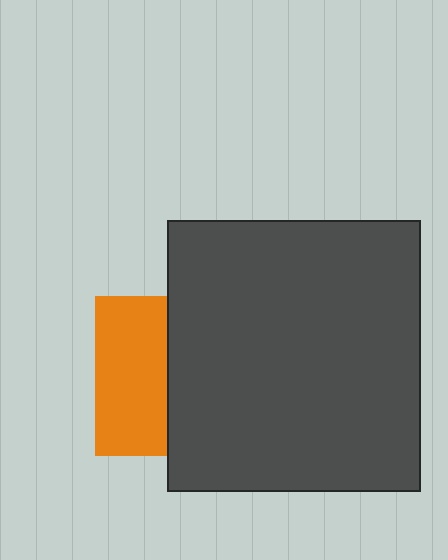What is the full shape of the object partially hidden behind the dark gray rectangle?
The partially hidden object is an orange square.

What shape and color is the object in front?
The object in front is a dark gray rectangle.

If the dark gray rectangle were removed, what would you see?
You would see the complete orange square.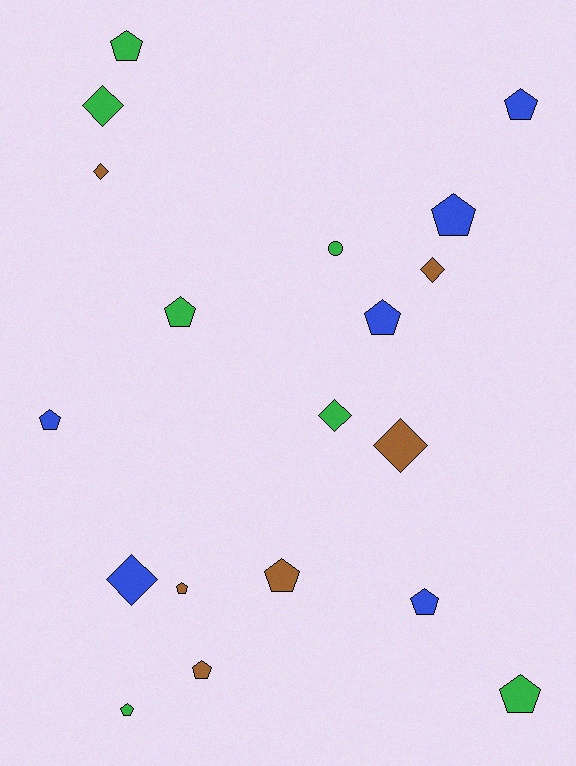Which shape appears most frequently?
Pentagon, with 12 objects.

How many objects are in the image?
There are 19 objects.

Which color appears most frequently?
Green, with 7 objects.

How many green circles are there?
There is 1 green circle.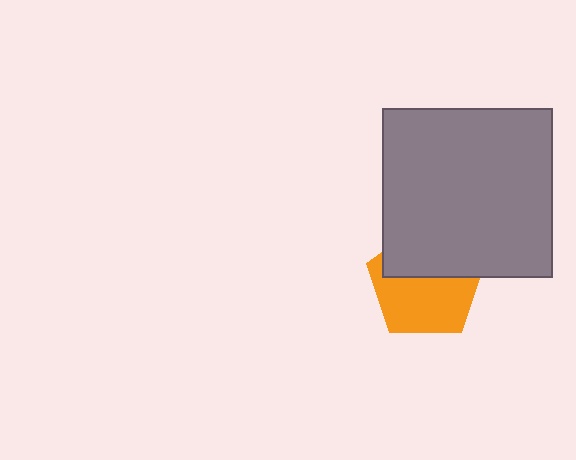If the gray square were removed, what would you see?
You would see the complete orange pentagon.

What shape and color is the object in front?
The object in front is a gray square.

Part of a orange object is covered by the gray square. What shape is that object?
It is a pentagon.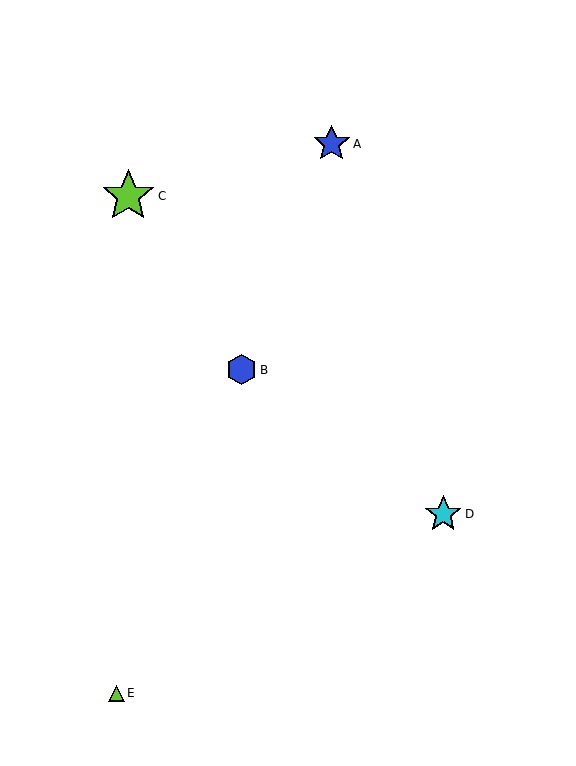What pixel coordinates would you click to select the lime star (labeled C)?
Click at (128, 196) to select the lime star C.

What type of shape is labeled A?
Shape A is a blue star.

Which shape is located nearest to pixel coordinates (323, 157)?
The blue star (labeled A) at (332, 144) is nearest to that location.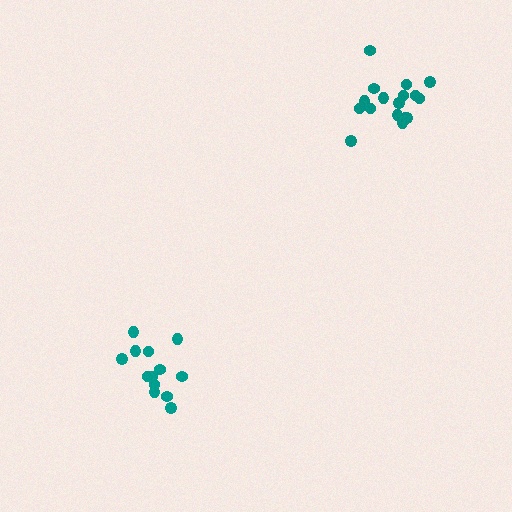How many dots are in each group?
Group 1: 13 dots, Group 2: 17 dots (30 total).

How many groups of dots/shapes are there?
There are 2 groups.